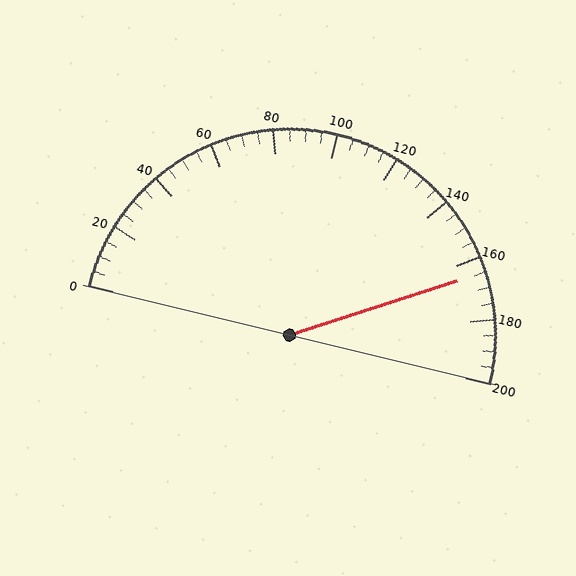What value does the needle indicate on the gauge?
The needle indicates approximately 165.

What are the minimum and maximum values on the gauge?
The gauge ranges from 0 to 200.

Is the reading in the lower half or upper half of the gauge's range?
The reading is in the upper half of the range (0 to 200).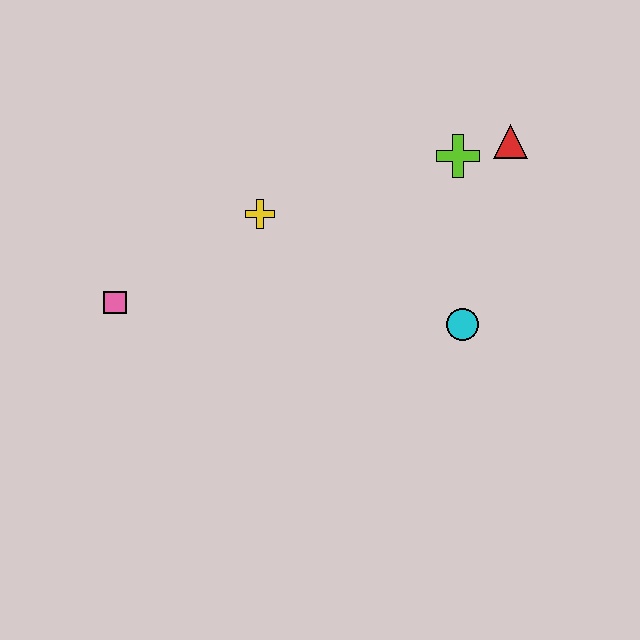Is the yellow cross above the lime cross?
No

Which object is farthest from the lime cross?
The pink square is farthest from the lime cross.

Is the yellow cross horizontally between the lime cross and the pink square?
Yes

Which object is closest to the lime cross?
The red triangle is closest to the lime cross.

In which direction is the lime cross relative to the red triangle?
The lime cross is to the left of the red triangle.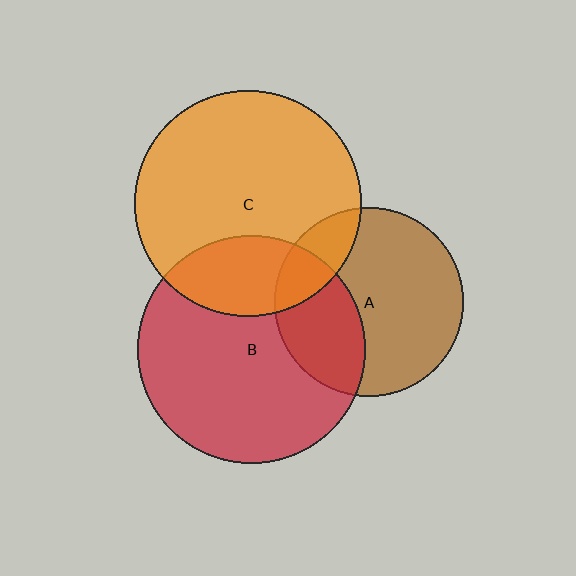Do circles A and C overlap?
Yes.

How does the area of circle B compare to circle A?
Approximately 1.5 times.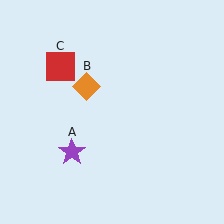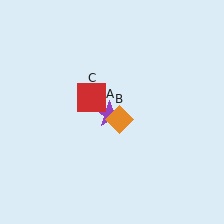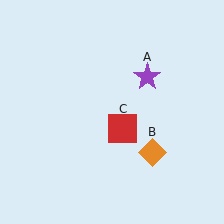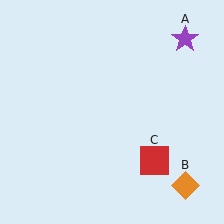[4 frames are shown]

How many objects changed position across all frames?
3 objects changed position: purple star (object A), orange diamond (object B), red square (object C).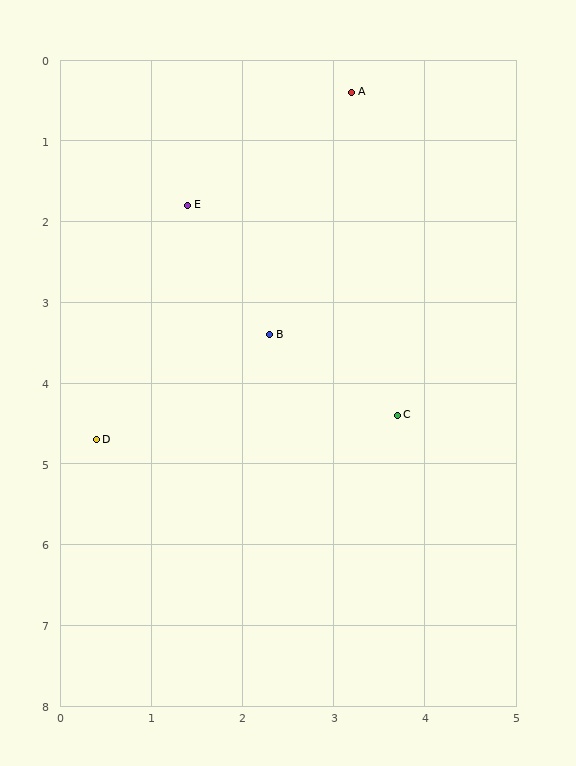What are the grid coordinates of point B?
Point B is at approximately (2.3, 3.4).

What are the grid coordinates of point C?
Point C is at approximately (3.7, 4.4).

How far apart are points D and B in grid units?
Points D and B are about 2.3 grid units apart.